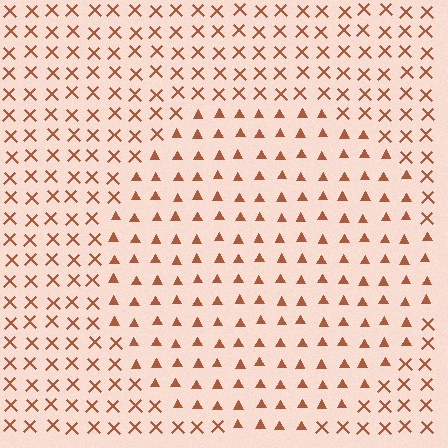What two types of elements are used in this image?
The image uses triangles inside the circle region and X marks outside it.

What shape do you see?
I see a circle.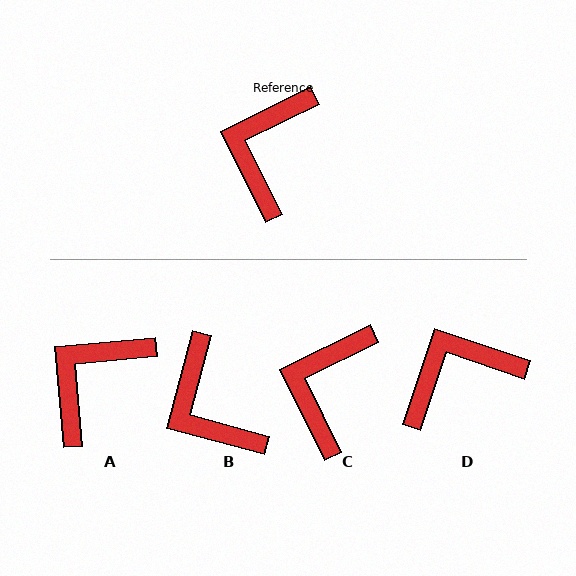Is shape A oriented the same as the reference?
No, it is off by about 21 degrees.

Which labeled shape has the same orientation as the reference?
C.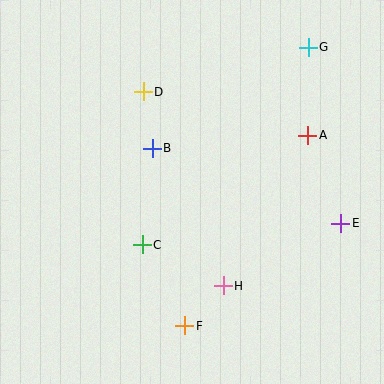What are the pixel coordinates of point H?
Point H is at (223, 286).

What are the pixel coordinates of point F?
Point F is at (185, 326).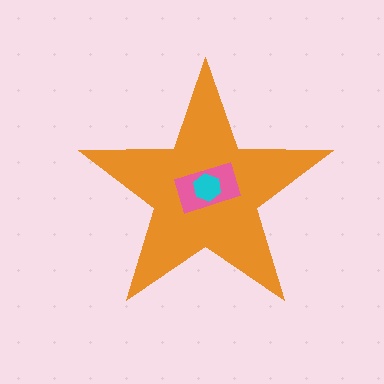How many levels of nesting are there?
3.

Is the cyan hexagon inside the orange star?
Yes.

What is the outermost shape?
The orange star.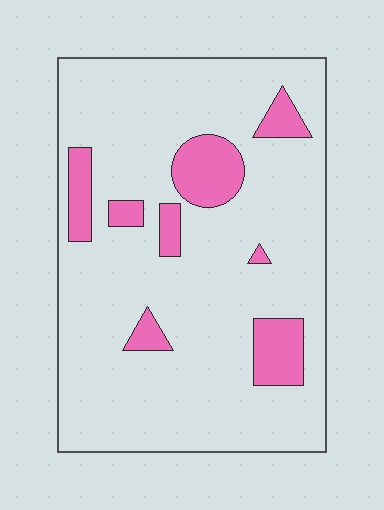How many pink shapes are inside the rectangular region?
8.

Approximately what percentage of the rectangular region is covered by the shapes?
Approximately 15%.